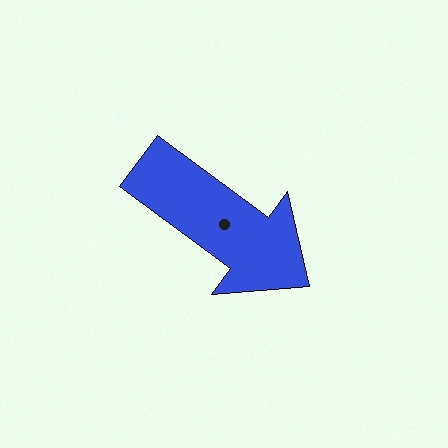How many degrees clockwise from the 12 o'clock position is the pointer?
Approximately 126 degrees.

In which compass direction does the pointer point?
Southeast.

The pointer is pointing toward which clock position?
Roughly 4 o'clock.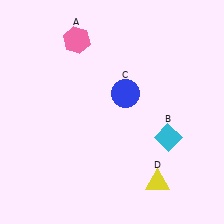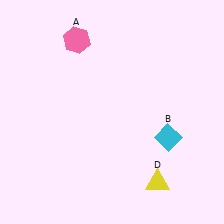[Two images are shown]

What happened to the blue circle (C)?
The blue circle (C) was removed in Image 2. It was in the top-right area of Image 1.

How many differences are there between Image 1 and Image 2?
There is 1 difference between the two images.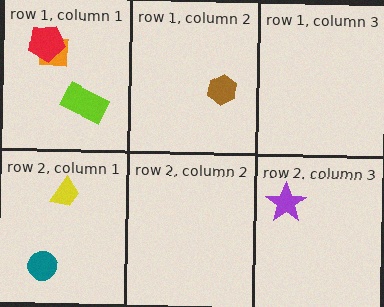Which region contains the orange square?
The row 1, column 1 region.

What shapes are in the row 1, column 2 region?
The brown hexagon.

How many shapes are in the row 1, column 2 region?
1.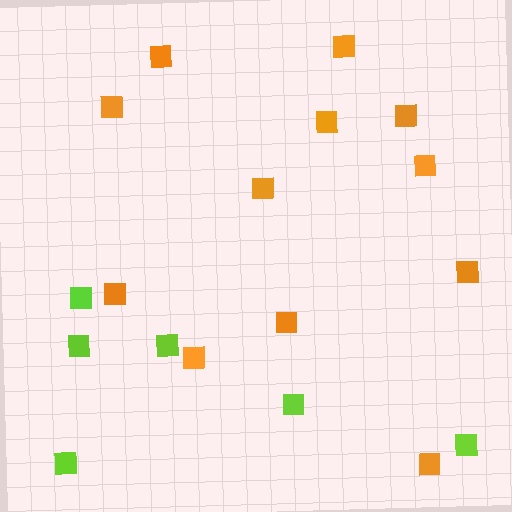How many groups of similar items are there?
There are 2 groups: one group of orange squares (12) and one group of lime squares (6).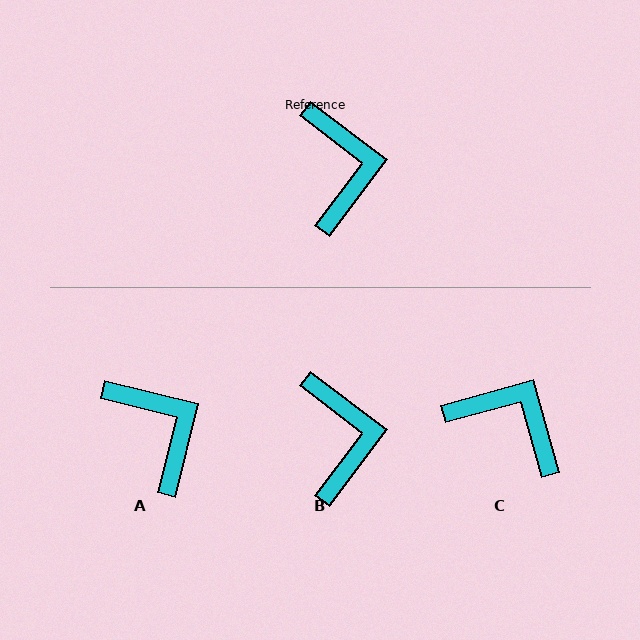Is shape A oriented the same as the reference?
No, it is off by about 23 degrees.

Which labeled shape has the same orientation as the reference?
B.